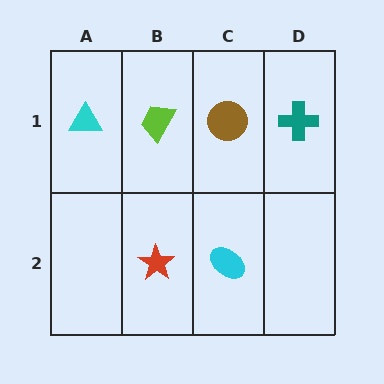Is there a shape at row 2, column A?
No, that cell is empty.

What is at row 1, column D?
A teal cross.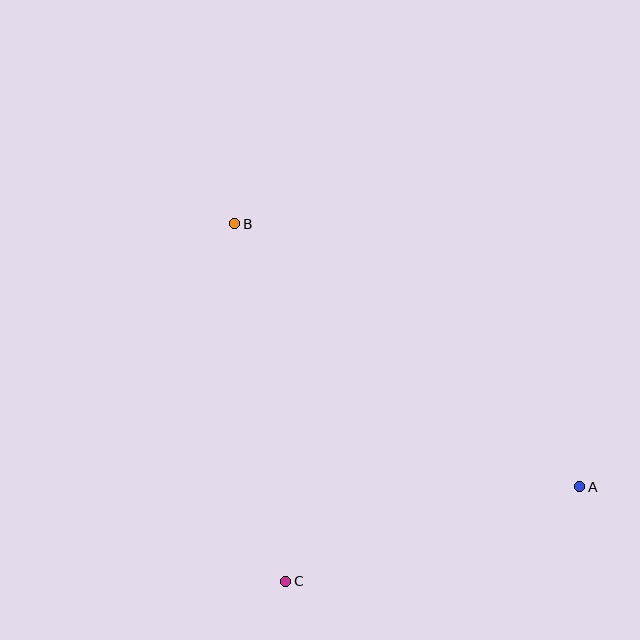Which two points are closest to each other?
Points A and C are closest to each other.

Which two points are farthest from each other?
Points A and B are farthest from each other.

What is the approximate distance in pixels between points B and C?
The distance between B and C is approximately 361 pixels.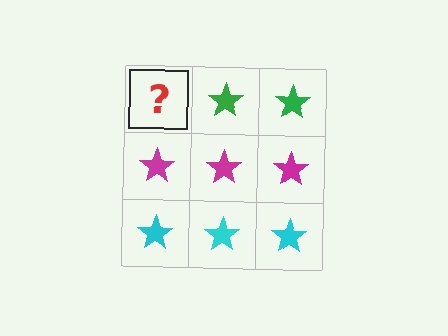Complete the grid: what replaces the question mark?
The question mark should be replaced with a green star.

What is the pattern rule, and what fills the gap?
The rule is that each row has a consistent color. The gap should be filled with a green star.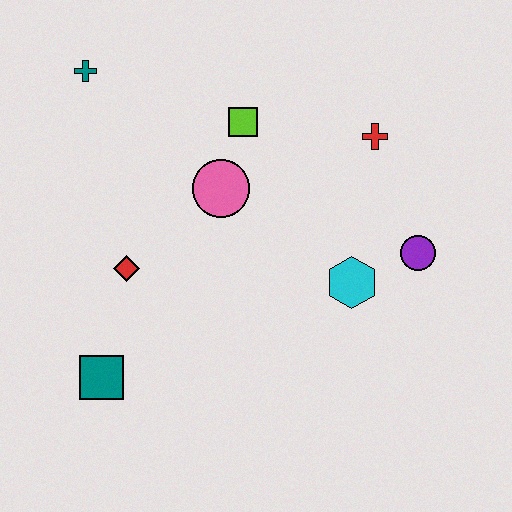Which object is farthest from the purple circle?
The teal cross is farthest from the purple circle.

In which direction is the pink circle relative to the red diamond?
The pink circle is to the right of the red diamond.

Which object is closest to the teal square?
The red diamond is closest to the teal square.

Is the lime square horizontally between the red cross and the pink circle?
Yes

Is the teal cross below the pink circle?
No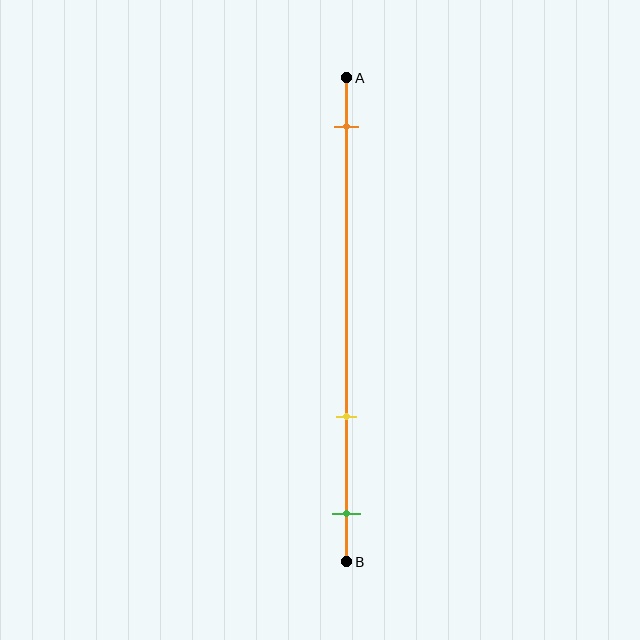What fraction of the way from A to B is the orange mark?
The orange mark is approximately 10% (0.1) of the way from A to B.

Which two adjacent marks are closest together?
The yellow and green marks are the closest adjacent pair.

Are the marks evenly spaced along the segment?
No, the marks are not evenly spaced.